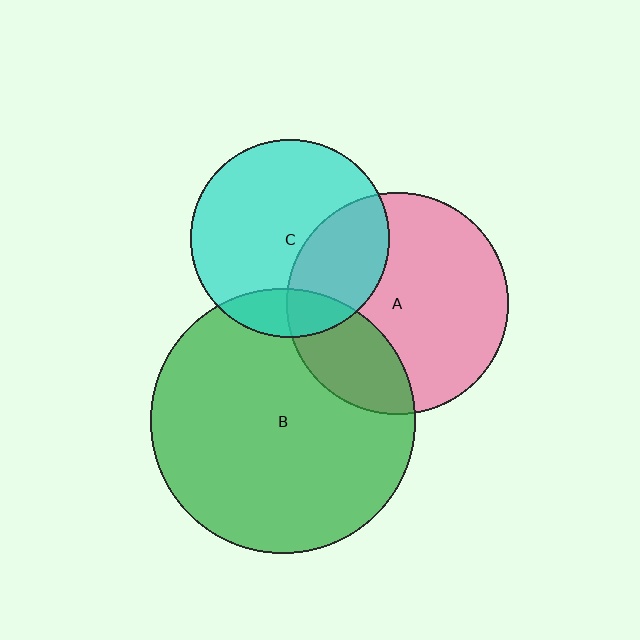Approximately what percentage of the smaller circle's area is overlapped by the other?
Approximately 15%.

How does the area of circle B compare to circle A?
Approximately 1.4 times.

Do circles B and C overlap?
Yes.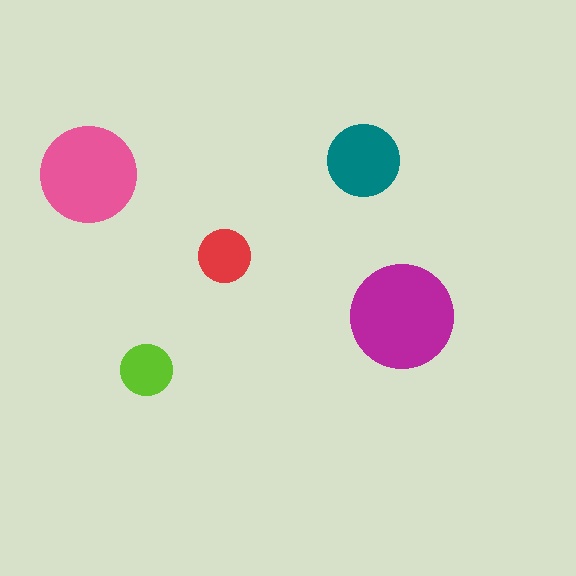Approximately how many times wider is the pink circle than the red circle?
About 2 times wider.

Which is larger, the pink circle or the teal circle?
The pink one.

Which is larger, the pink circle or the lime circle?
The pink one.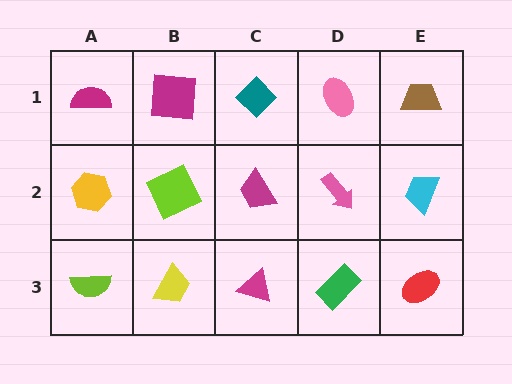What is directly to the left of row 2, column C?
A lime square.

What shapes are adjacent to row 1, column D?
A pink arrow (row 2, column D), a teal diamond (row 1, column C), a brown trapezoid (row 1, column E).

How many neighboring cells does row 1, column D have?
3.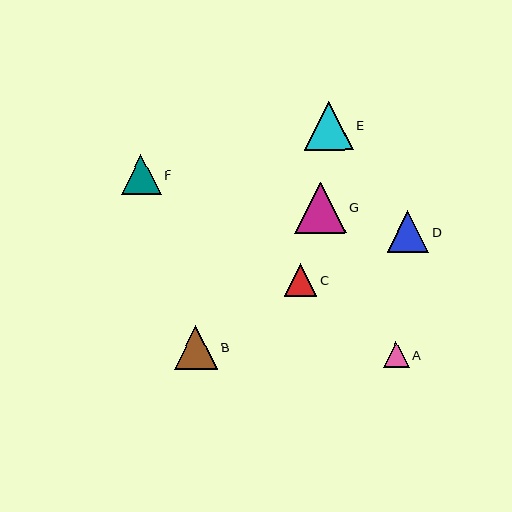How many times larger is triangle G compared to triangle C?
Triangle G is approximately 1.6 times the size of triangle C.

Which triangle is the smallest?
Triangle A is the smallest with a size of approximately 26 pixels.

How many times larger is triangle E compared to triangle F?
Triangle E is approximately 1.2 times the size of triangle F.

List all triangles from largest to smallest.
From largest to smallest: G, E, B, D, F, C, A.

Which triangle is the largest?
Triangle G is the largest with a size of approximately 52 pixels.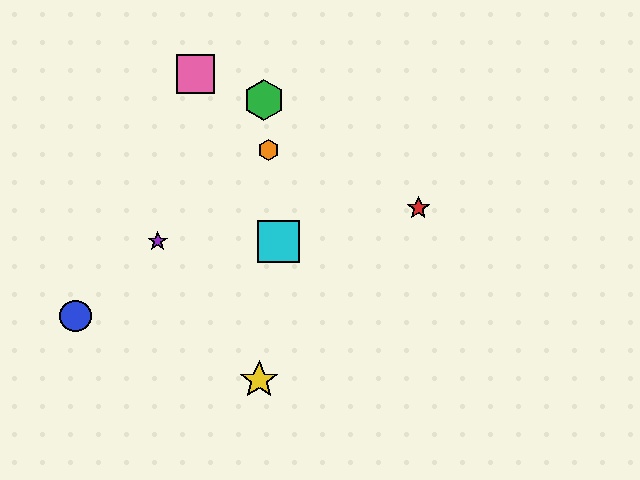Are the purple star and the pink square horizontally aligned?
No, the purple star is at y≈241 and the pink square is at y≈74.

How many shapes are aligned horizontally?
2 shapes (the purple star, the cyan square) are aligned horizontally.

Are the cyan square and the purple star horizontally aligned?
Yes, both are at y≈241.